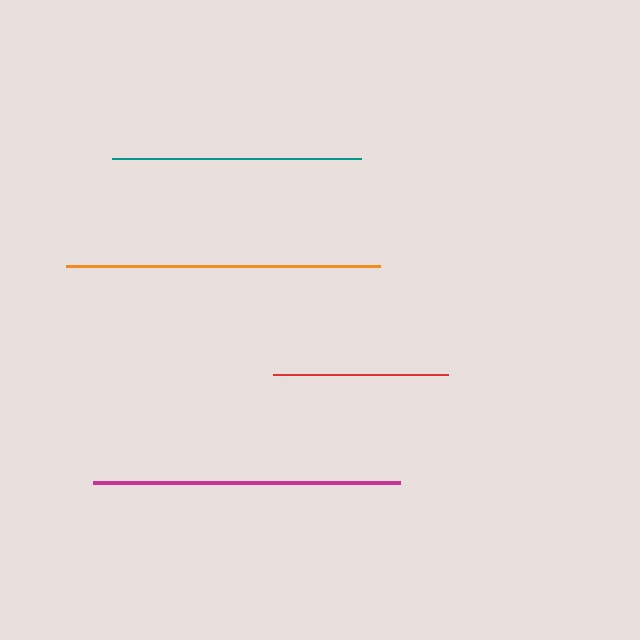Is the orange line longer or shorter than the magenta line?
The orange line is longer than the magenta line.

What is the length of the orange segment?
The orange segment is approximately 314 pixels long.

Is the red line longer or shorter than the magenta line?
The magenta line is longer than the red line.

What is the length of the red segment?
The red segment is approximately 174 pixels long.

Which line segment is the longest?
The orange line is the longest at approximately 314 pixels.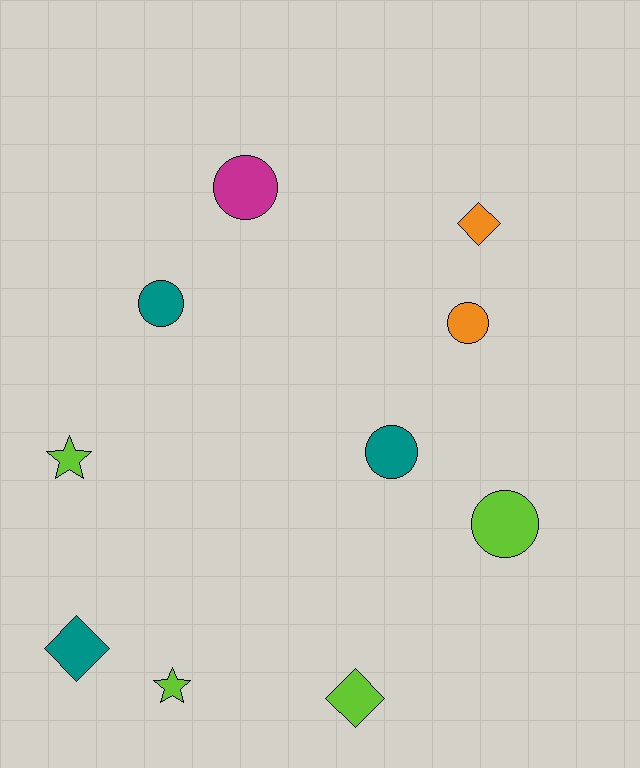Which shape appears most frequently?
Circle, with 5 objects.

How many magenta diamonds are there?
There are no magenta diamonds.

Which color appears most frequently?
Lime, with 4 objects.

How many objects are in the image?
There are 10 objects.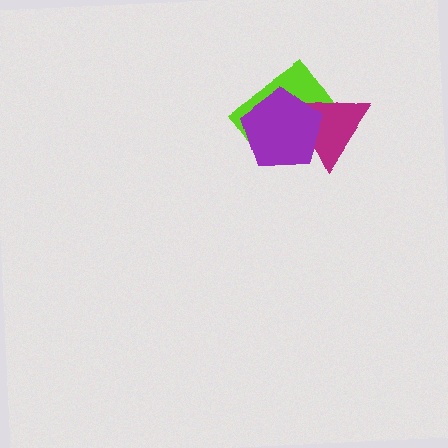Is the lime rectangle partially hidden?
Yes, it is partially covered by another shape.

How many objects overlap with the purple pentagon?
2 objects overlap with the purple pentagon.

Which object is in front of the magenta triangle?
The purple pentagon is in front of the magenta triangle.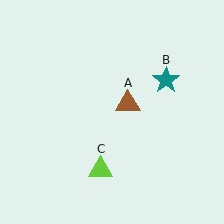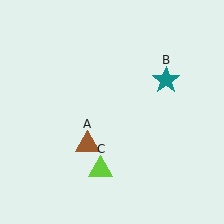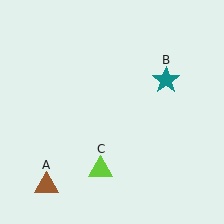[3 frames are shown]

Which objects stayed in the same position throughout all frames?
Teal star (object B) and lime triangle (object C) remained stationary.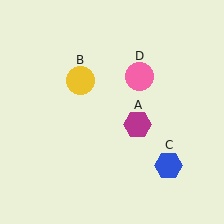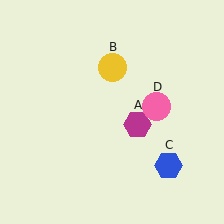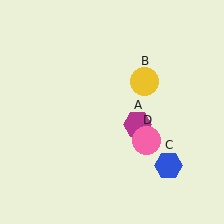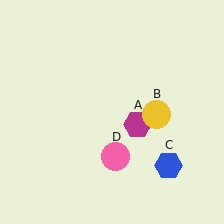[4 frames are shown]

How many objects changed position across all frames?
2 objects changed position: yellow circle (object B), pink circle (object D).